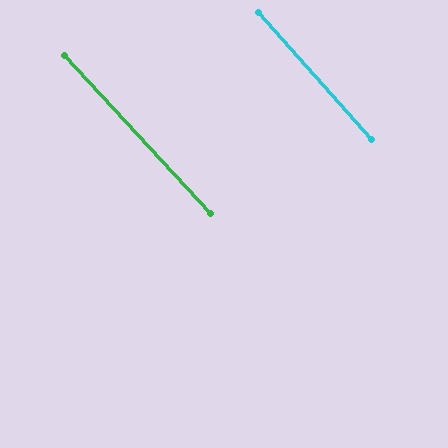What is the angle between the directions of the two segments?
Approximately 1 degree.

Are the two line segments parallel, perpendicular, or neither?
Parallel — their directions differ by only 1.3°.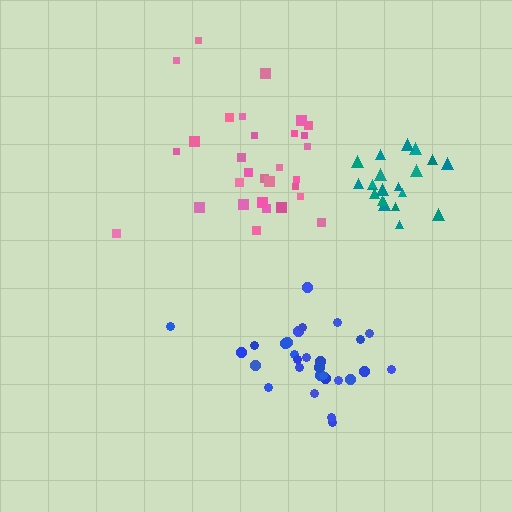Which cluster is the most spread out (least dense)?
Pink.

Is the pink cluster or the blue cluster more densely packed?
Blue.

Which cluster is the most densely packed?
Teal.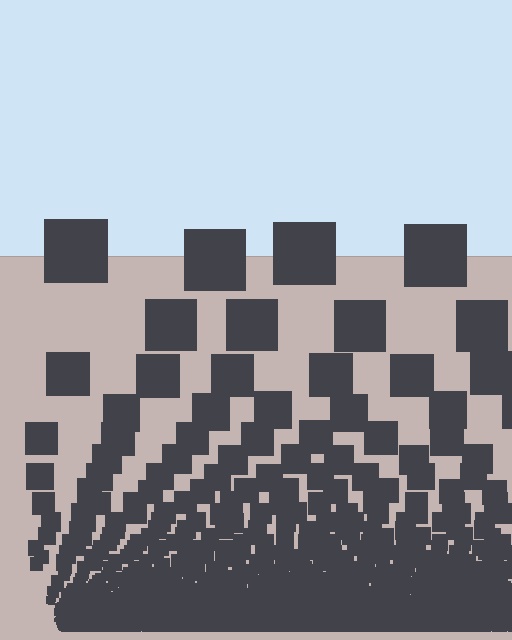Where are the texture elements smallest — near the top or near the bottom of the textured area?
Near the bottom.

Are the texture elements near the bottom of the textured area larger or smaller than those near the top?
Smaller. The gradient is inverted — elements near the bottom are smaller and denser.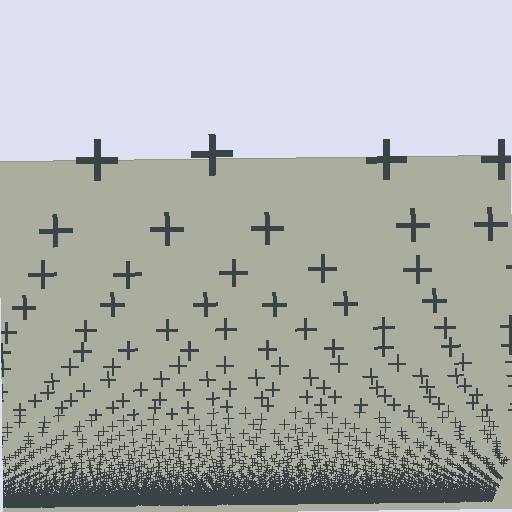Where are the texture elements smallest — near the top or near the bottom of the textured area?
Near the bottom.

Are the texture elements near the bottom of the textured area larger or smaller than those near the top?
Smaller. The gradient is inverted — elements near the bottom are smaller and denser.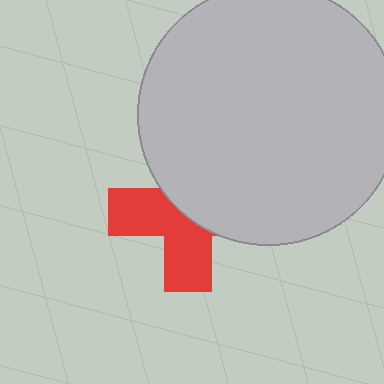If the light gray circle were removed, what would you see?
You would see the complete red cross.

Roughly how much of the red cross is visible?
About half of it is visible (roughly 48%).